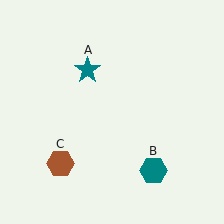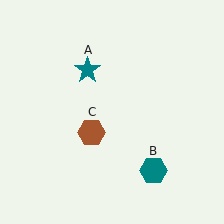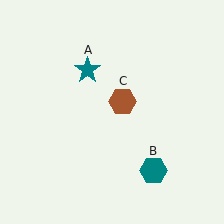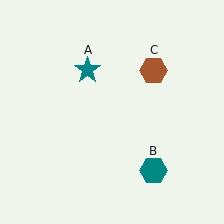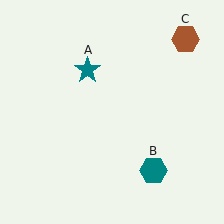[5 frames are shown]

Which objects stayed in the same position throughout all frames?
Teal star (object A) and teal hexagon (object B) remained stationary.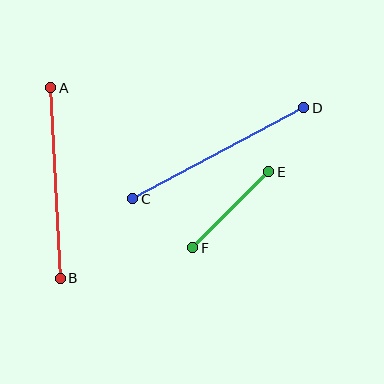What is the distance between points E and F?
The distance is approximately 108 pixels.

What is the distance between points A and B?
The distance is approximately 191 pixels.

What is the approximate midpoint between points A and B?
The midpoint is at approximately (56, 183) pixels.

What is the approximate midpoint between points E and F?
The midpoint is at approximately (231, 210) pixels.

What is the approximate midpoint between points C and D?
The midpoint is at approximately (218, 153) pixels.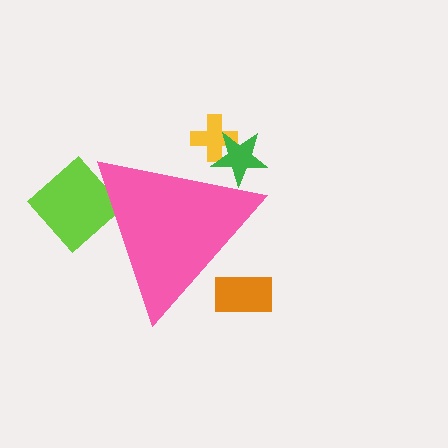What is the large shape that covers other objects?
A pink triangle.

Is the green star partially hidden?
Yes, the green star is partially hidden behind the pink triangle.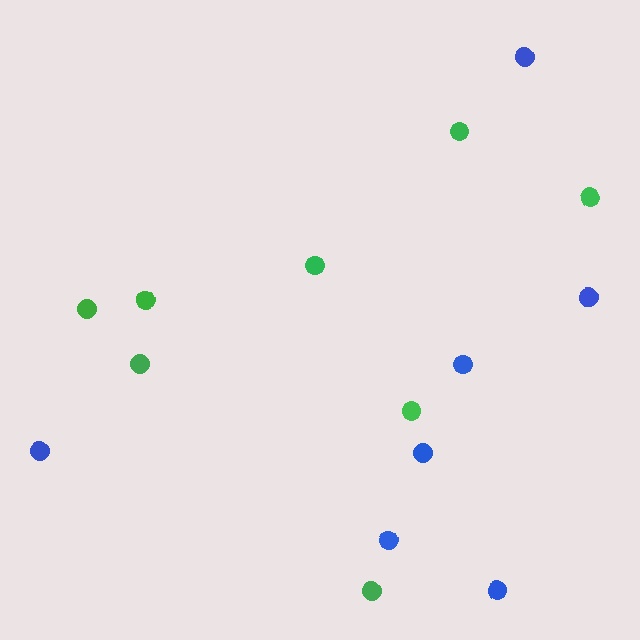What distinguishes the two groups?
There are 2 groups: one group of blue circles (7) and one group of green circles (8).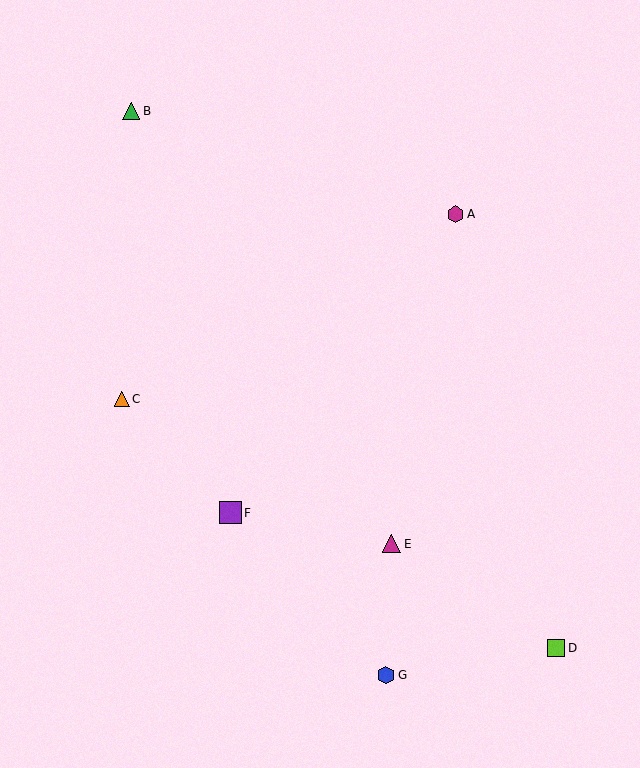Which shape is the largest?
The purple square (labeled F) is the largest.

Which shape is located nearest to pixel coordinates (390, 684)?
The blue hexagon (labeled G) at (386, 675) is nearest to that location.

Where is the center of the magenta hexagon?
The center of the magenta hexagon is at (455, 214).